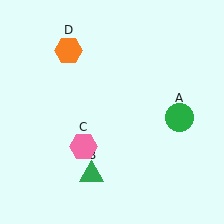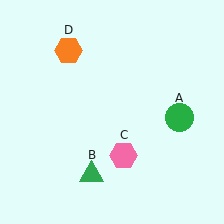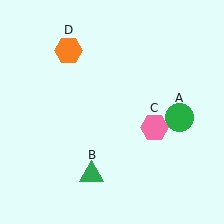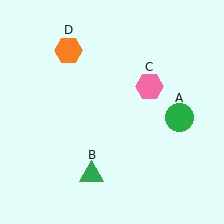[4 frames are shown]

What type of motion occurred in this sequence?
The pink hexagon (object C) rotated counterclockwise around the center of the scene.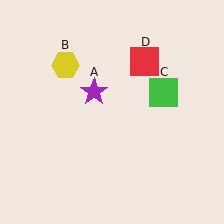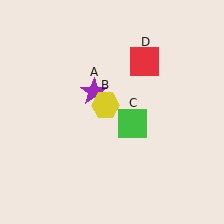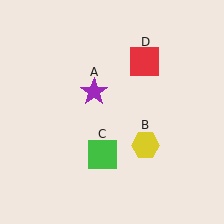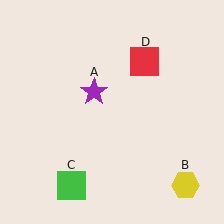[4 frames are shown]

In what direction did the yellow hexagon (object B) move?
The yellow hexagon (object B) moved down and to the right.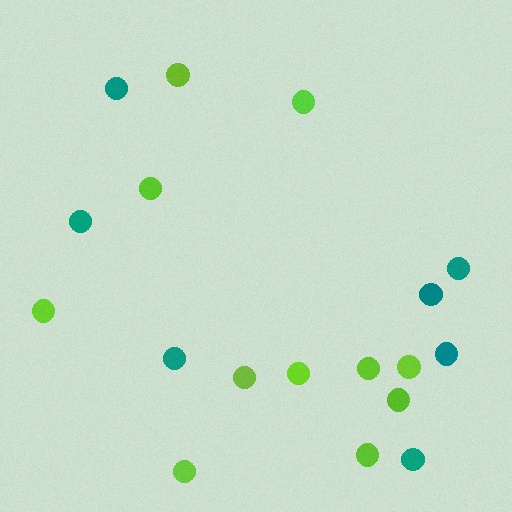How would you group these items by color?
There are 2 groups: one group of lime circles (11) and one group of teal circles (7).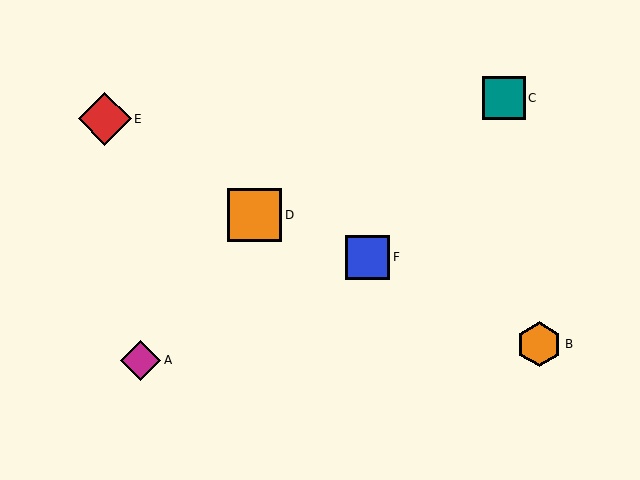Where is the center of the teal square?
The center of the teal square is at (504, 98).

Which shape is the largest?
The orange square (labeled D) is the largest.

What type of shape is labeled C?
Shape C is a teal square.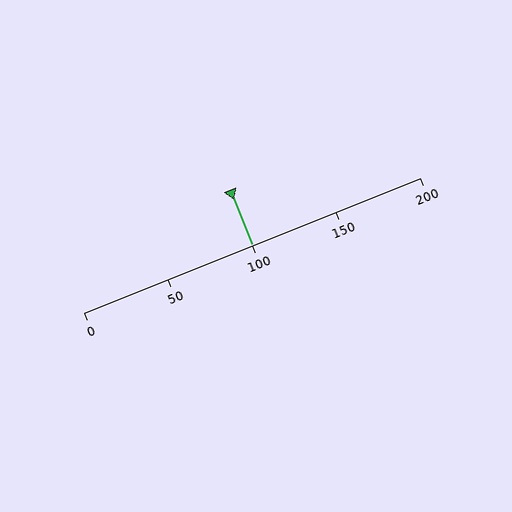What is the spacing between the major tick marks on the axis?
The major ticks are spaced 50 apart.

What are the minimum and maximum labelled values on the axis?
The axis runs from 0 to 200.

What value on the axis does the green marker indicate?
The marker indicates approximately 100.